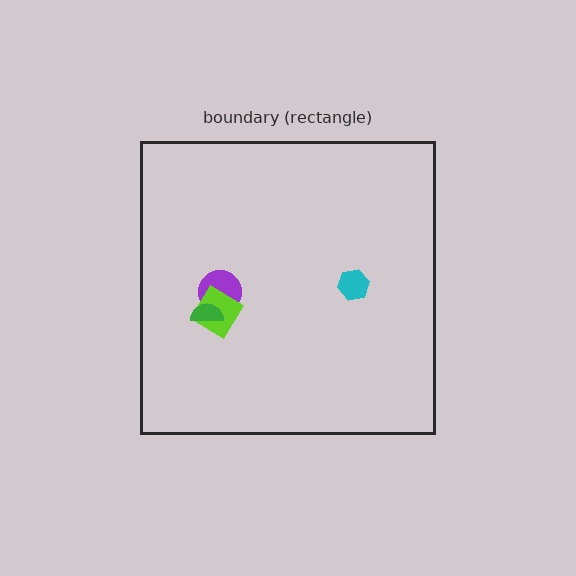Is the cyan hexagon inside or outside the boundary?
Inside.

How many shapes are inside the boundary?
4 inside, 0 outside.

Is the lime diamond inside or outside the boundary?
Inside.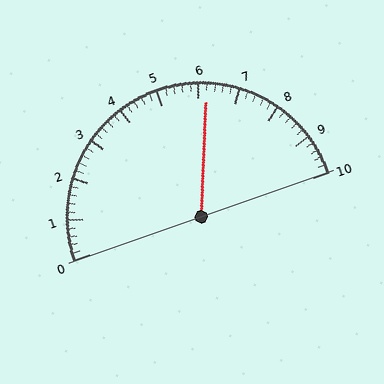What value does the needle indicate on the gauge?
The needle indicates approximately 6.2.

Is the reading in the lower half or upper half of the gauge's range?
The reading is in the upper half of the range (0 to 10).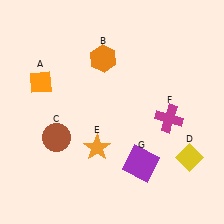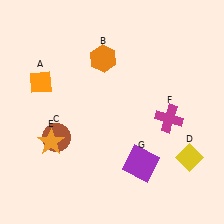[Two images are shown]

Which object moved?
The orange star (E) moved left.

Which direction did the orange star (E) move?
The orange star (E) moved left.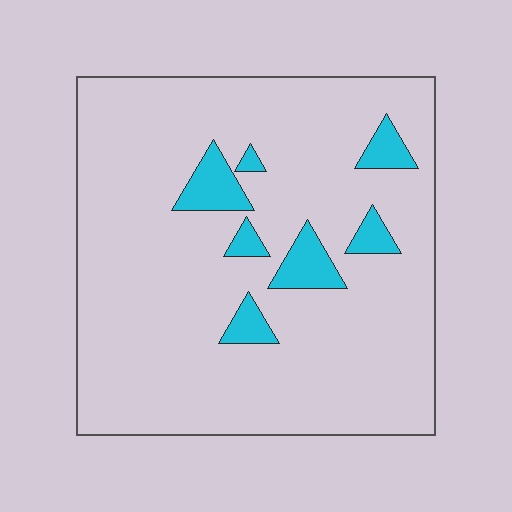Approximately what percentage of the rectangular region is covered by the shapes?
Approximately 10%.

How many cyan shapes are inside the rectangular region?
7.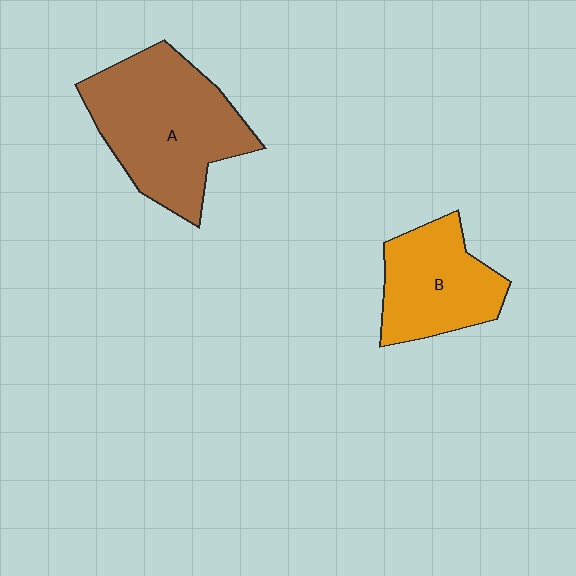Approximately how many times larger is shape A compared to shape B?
Approximately 1.6 times.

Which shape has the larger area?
Shape A (brown).